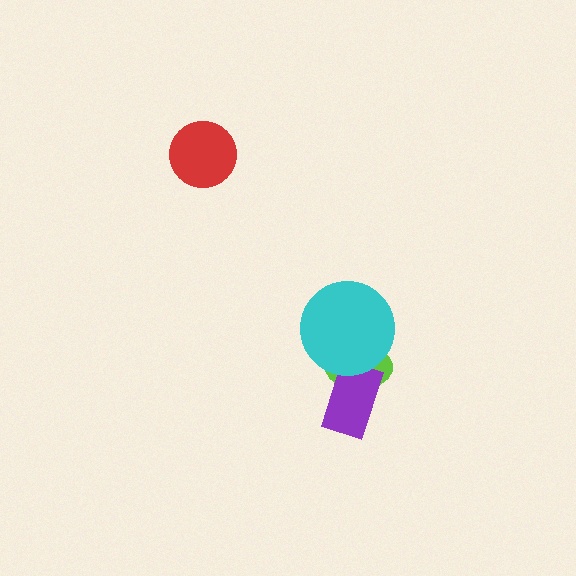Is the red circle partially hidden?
No, no other shape covers it.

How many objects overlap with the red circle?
0 objects overlap with the red circle.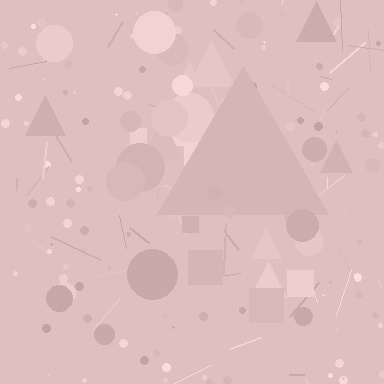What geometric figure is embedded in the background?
A triangle is embedded in the background.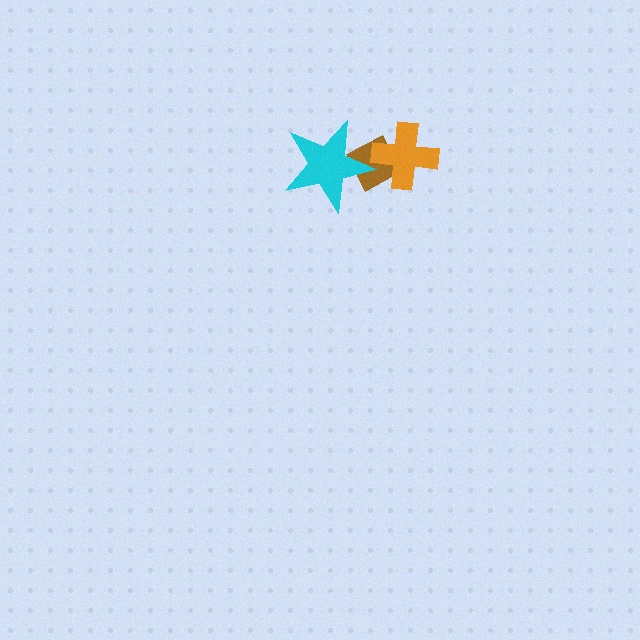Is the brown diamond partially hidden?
Yes, it is partially covered by another shape.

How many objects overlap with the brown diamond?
2 objects overlap with the brown diamond.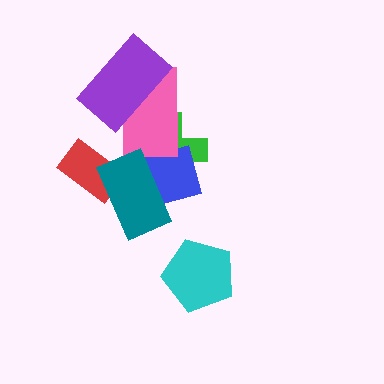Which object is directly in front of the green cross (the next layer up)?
The blue square is directly in front of the green cross.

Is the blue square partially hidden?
Yes, it is partially covered by another shape.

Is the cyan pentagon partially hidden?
No, no other shape covers it.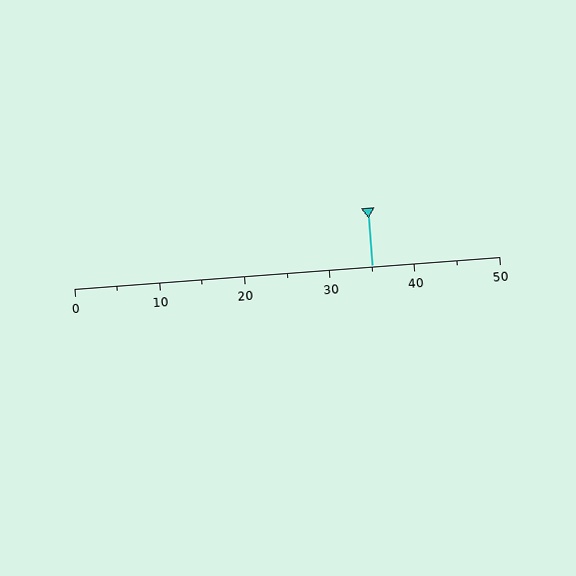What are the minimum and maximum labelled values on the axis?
The axis runs from 0 to 50.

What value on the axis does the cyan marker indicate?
The marker indicates approximately 35.